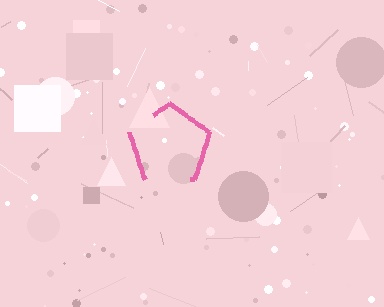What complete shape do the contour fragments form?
The contour fragments form a pentagon.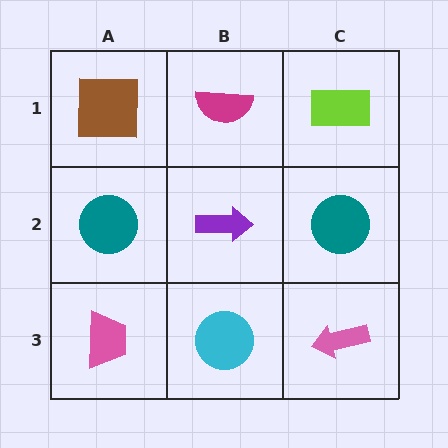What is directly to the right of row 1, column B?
A lime rectangle.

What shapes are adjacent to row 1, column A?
A teal circle (row 2, column A), a magenta semicircle (row 1, column B).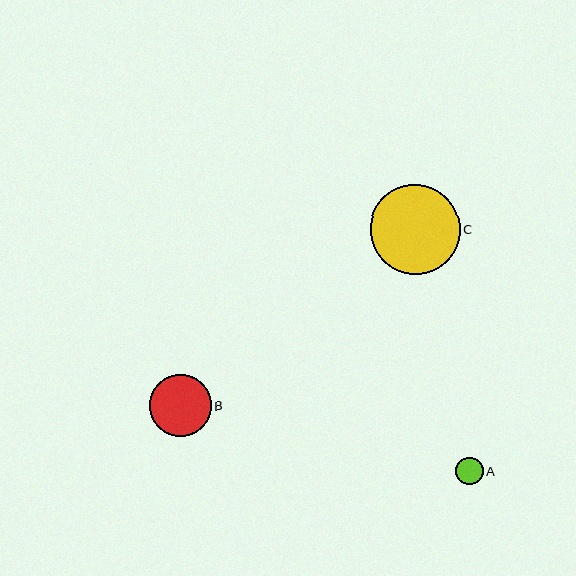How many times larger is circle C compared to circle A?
Circle C is approximately 3.2 times the size of circle A.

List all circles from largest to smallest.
From largest to smallest: C, B, A.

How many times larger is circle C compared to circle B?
Circle C is approximately 1.4 times the size of circle B.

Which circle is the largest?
Circle C is the largest with a size of approximately 89 pixels.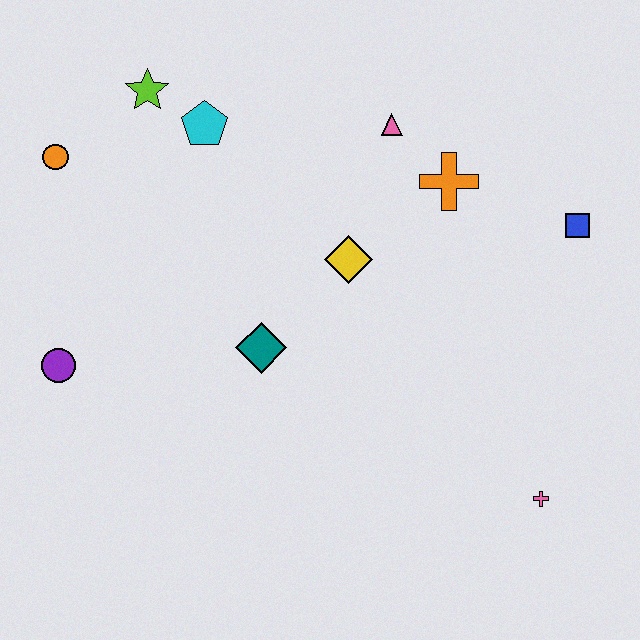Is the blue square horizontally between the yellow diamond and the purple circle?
No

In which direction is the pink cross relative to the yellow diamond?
The pink cross is below the yellow diamond.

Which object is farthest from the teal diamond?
The blue square is farthest from the teal diamond.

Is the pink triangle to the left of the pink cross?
Yes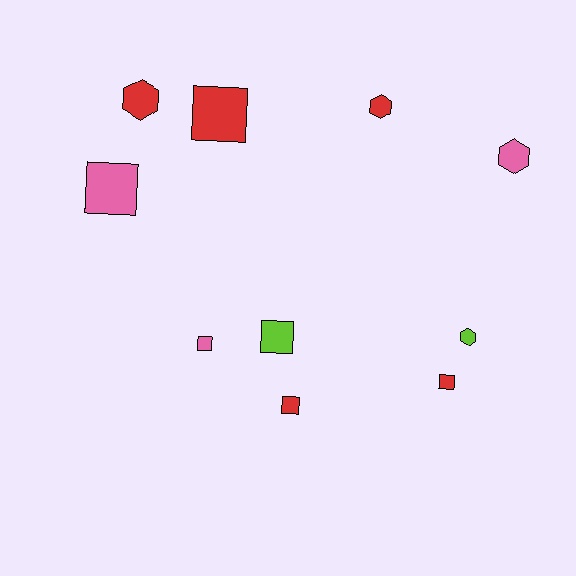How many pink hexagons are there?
There is 1 pink hexagon.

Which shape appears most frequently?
Square, with 6 objects.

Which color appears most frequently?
Red, with 5 objects.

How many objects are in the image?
There are 10 objects.